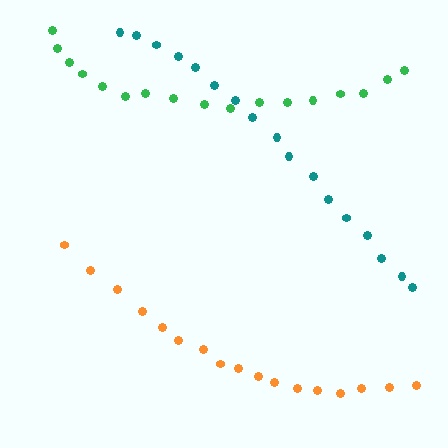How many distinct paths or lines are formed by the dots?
There are 3 distinct paths.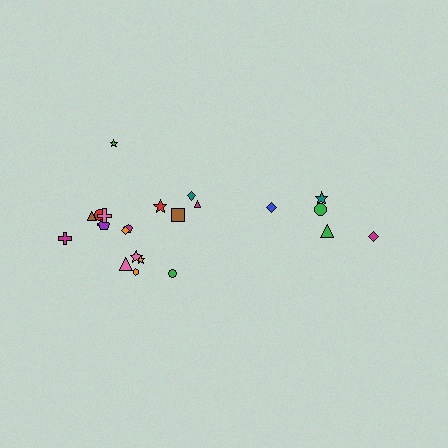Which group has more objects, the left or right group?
The left group.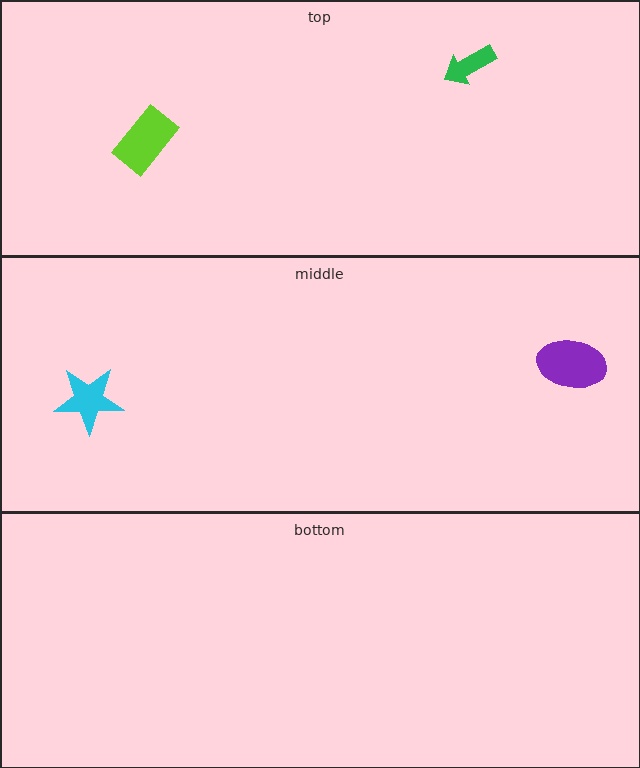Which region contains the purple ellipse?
The middle region.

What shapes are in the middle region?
The purple ellipse, the cyan star.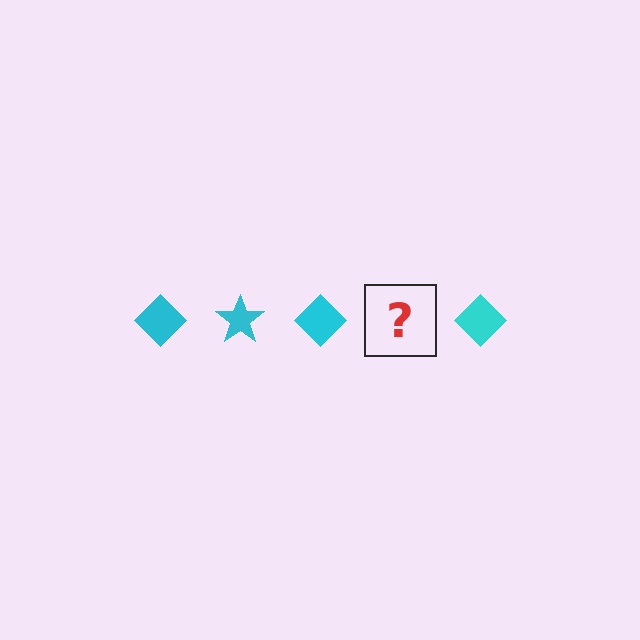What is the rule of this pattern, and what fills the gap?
The rule is that the pattern cycles through diamond, star shapes in cyan. The gap should be filled with a cyan star.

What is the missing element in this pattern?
The missing element is a cyan star.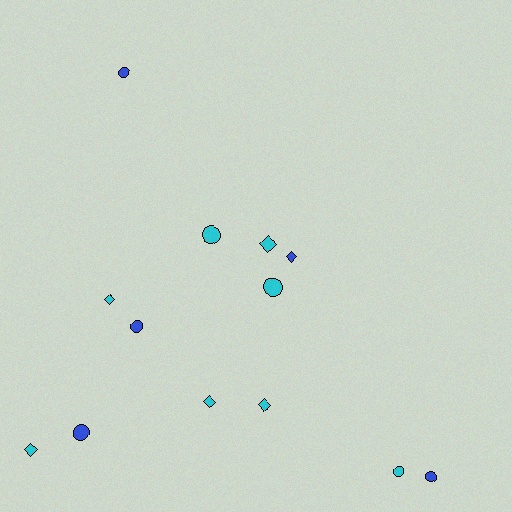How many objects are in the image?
There are 13 objects.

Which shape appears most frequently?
Circle, with 7 objects.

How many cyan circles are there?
There are 3 cyan circles.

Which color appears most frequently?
Cyan, with 8 objects.